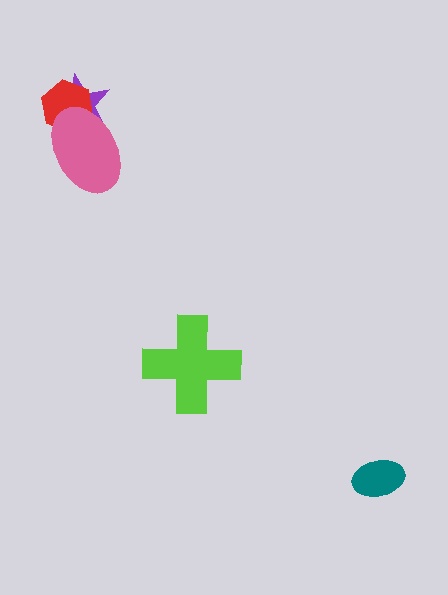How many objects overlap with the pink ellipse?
2 objects overlap with the pink ellipse.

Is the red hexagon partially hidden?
Yes, it is partially covered by another shape.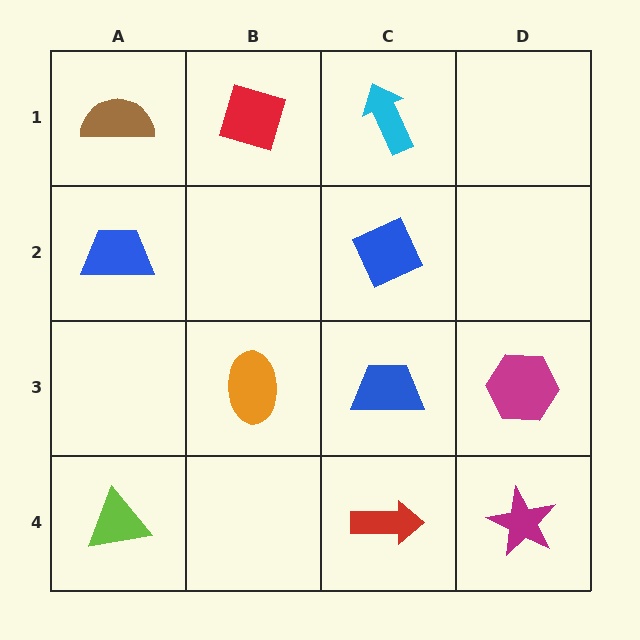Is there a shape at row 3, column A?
No, that cell is empty.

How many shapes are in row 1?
3 shapes.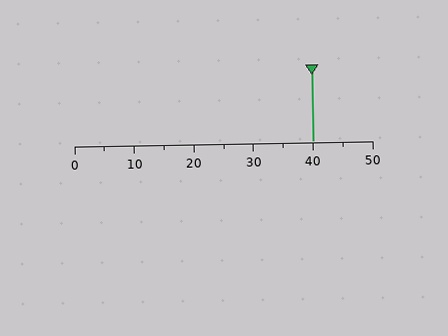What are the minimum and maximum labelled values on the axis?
The axis runs from 0 to 50.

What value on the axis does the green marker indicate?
The marker indicates approximately 40.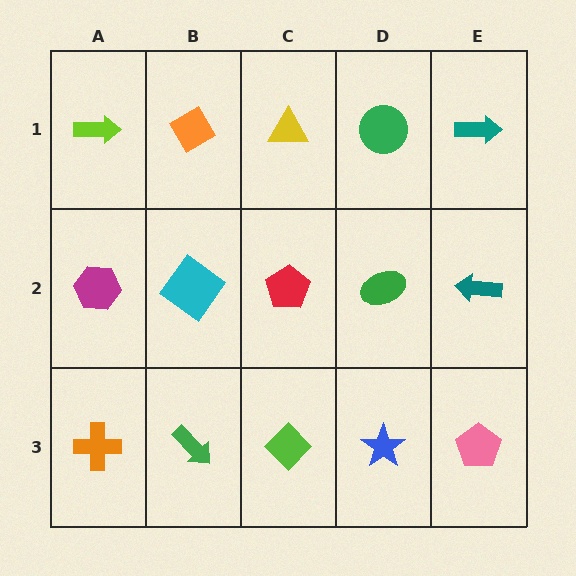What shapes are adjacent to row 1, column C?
A red pentagon (row 2, column C), an orange diamond (row 1, column B), a green circle (row 1, column D).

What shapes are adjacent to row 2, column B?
An orange diamond (row 1, column B), a green arrow (row 3, column B), a magenta hexagon (row 2, column A), a red pentagon (row 2, column C).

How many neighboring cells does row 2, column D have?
4.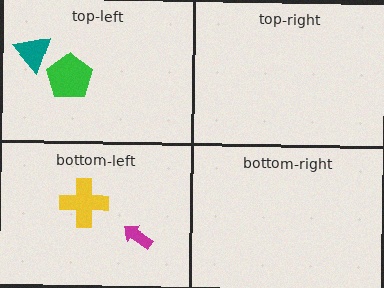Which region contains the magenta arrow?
The bottom-left region.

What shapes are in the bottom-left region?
The yellow cross, the magenta arrow.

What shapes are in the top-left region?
The teal triangle, the green pentagon.